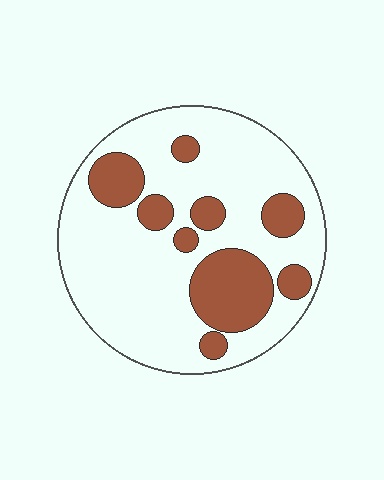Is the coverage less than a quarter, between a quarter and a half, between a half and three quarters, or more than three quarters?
Between a quarter and a half.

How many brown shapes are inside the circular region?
9.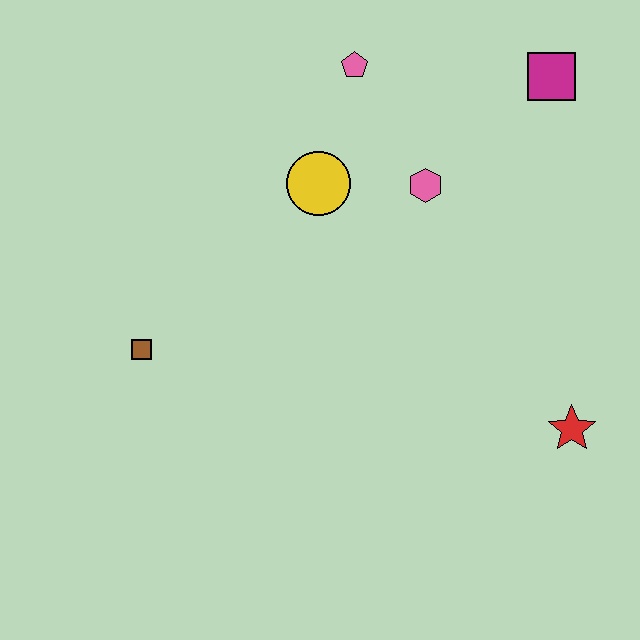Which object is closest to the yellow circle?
The pink hexagon is closest to the yellow circle.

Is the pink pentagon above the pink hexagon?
Yes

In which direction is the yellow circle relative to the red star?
The yellow circle is to the left of the red star.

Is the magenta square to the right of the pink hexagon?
Yes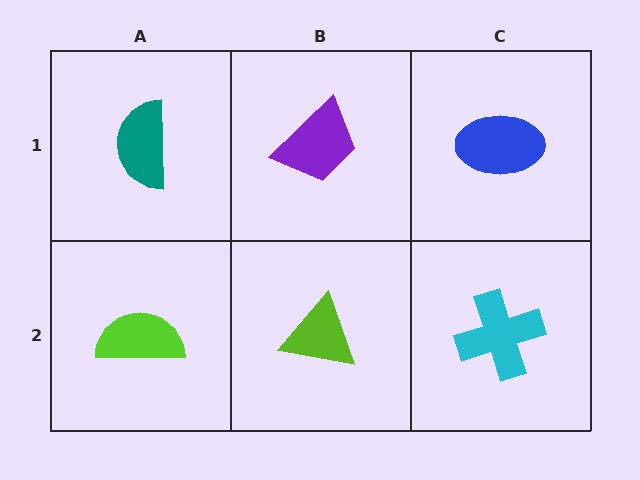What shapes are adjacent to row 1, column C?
A cyan cross (row 2, column C), a purple trapezoid (row 1, column B).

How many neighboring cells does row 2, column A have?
2.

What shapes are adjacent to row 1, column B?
A lime triangle (row 2, column B), a teal semicircle (row 1, column A), a blue ellipse (row 1, column C).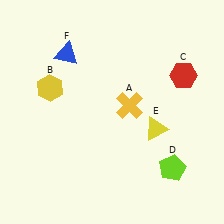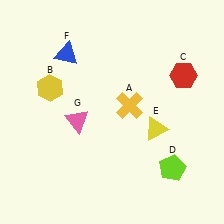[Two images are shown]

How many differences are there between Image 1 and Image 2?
There is 1 difference between the two images.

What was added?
A pink triangle (G) was added in Image 2.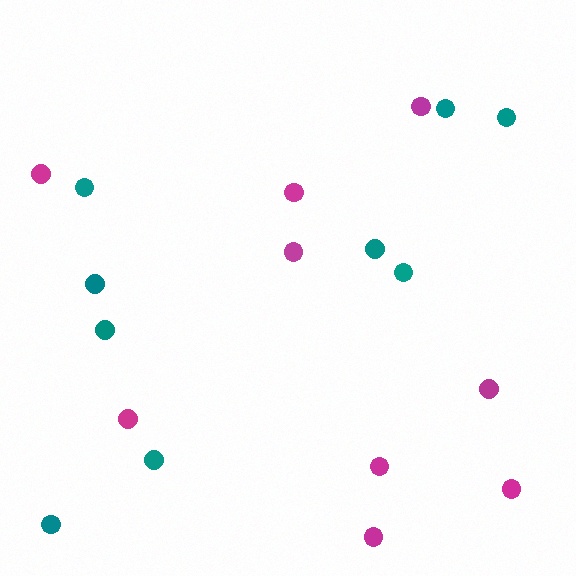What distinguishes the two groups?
There are 2 groups: one group of magenta circles (9) and one group of teal circles (9).